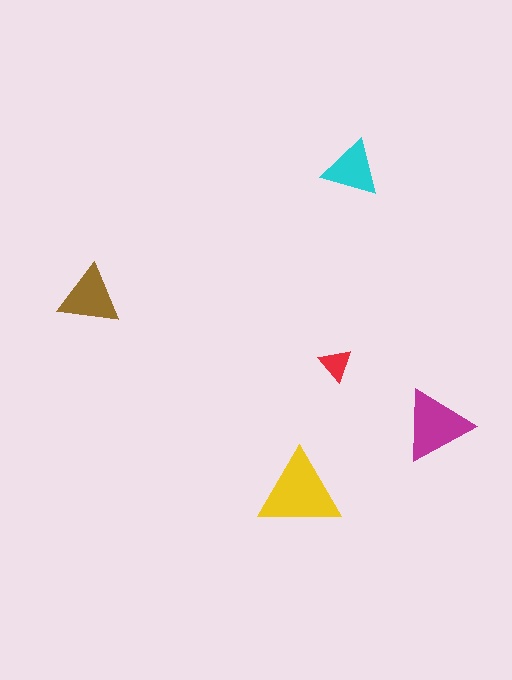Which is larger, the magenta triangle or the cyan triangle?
The magenta one.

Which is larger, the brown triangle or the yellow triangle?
The yellow one.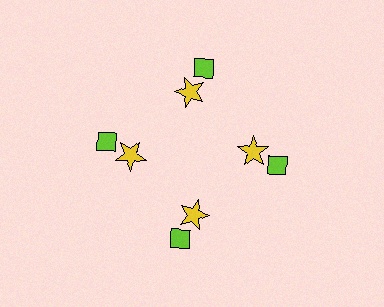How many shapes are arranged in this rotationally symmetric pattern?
There are 8 shapes, arranged in 4 groups of 2.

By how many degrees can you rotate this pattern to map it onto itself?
The pattern maps onto itself every 90 degrees of rotation.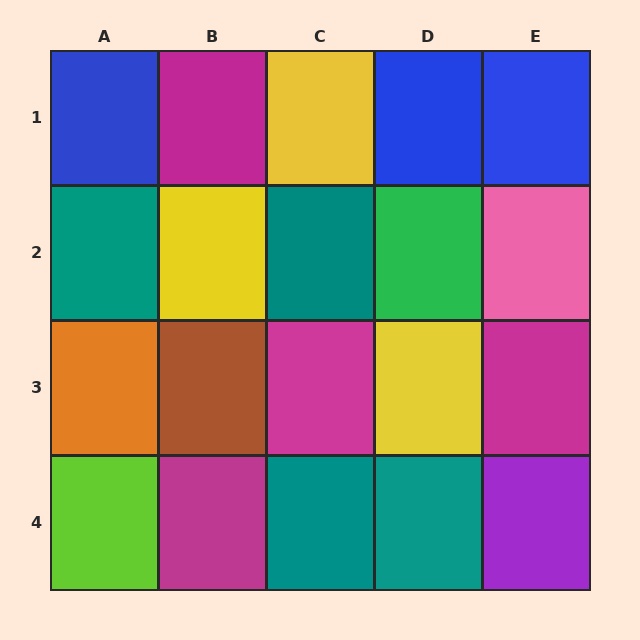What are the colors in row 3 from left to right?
Orange, brown, magenta, yellow, magenta.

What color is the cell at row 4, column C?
Teal.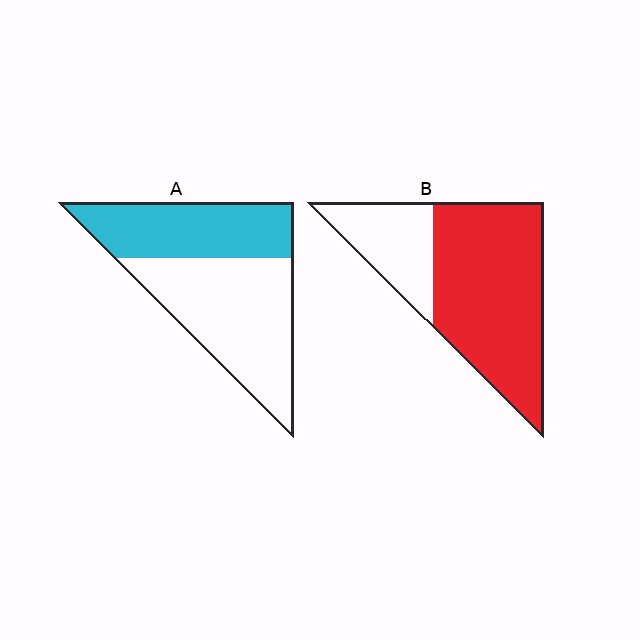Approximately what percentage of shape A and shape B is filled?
A is approximately 40% and B is approximately 70%.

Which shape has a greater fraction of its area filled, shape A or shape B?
Shape B.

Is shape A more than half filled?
No.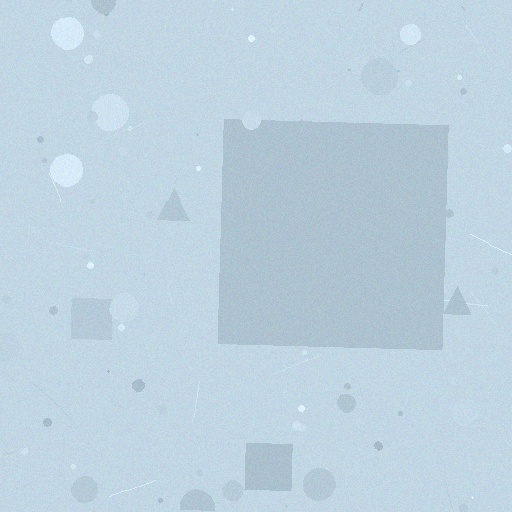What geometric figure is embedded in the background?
A square is embedded in the background.